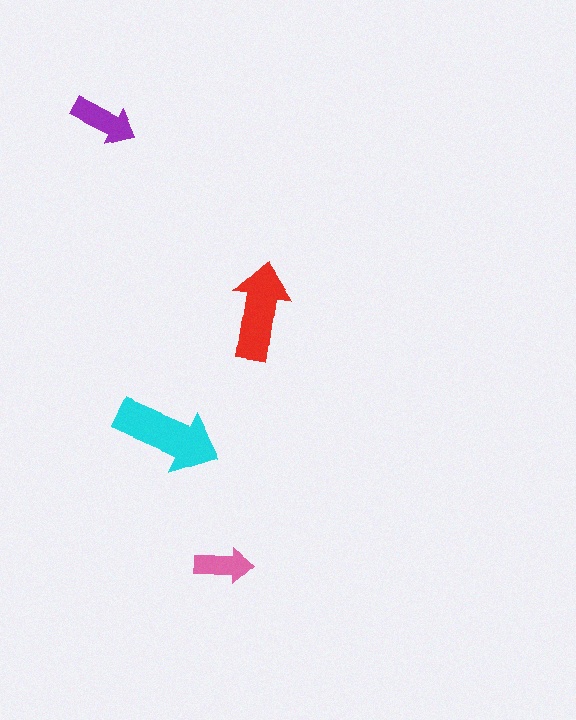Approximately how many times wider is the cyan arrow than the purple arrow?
About 1.5 times wider.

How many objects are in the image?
There are 4 objects in the image.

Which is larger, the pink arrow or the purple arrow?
The purple one.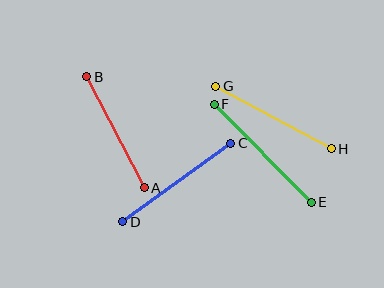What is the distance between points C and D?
The distance is approximately 133 pixels.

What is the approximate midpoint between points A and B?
The midpoint is at approximately (115, 132) pixels.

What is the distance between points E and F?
The distance is approximately 138 pixels.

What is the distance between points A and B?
The distance is approximately 125 pixels.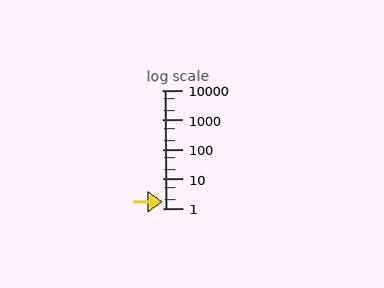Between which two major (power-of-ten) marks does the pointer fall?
The pointer is between 1 and 10.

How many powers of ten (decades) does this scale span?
The scale spans 4 decades, from 1 to 10000.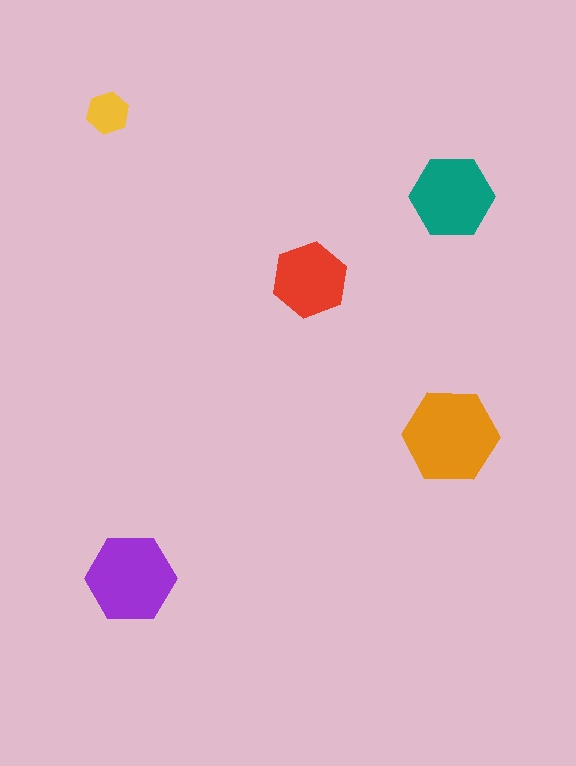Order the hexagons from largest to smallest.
the orange one, the purple one, the teal one, the red one, the yellow one.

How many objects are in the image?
There are 5 objects in the image.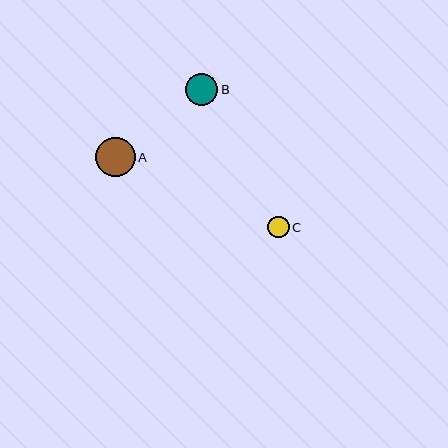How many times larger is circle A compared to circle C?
Circle A is approximately 1.8 times the size of circle C.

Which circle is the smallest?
Circle C is the smallest with a size of approximately 22 pixels.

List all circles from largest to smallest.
From largest to smallest: A, B, C.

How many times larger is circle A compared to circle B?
Circle A is approximately 1.2 times the size of circle B.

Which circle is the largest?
Circle A is the largest with a size of approximately 40 pixels.